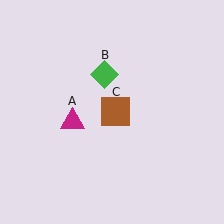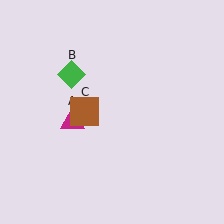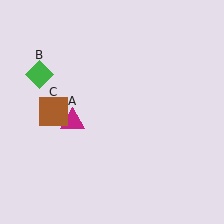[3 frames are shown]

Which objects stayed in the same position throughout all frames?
Magenta triangle (object A) remained stationary.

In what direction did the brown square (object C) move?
The brown square (object C) moved left.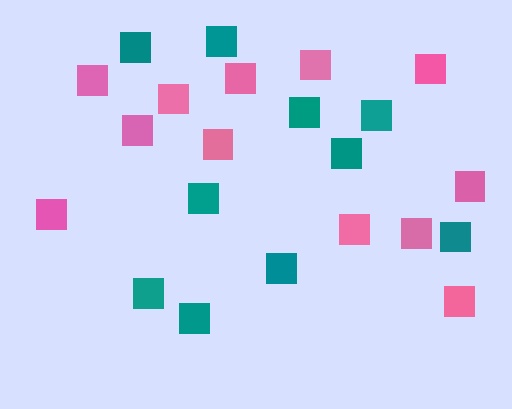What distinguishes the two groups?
There are 2 groups: one group of teal squares (10) and one group of pink squares (12).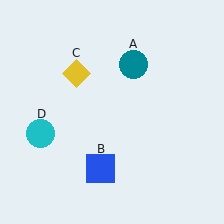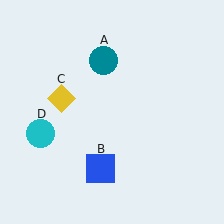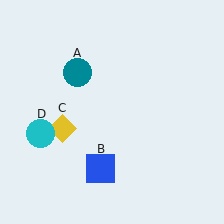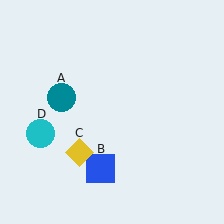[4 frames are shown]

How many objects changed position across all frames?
2 objects changed position: teal circle (object A), yellow diamond (object C).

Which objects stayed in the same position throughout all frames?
Blue square (object B) and cyan circle (object D) remained stationary.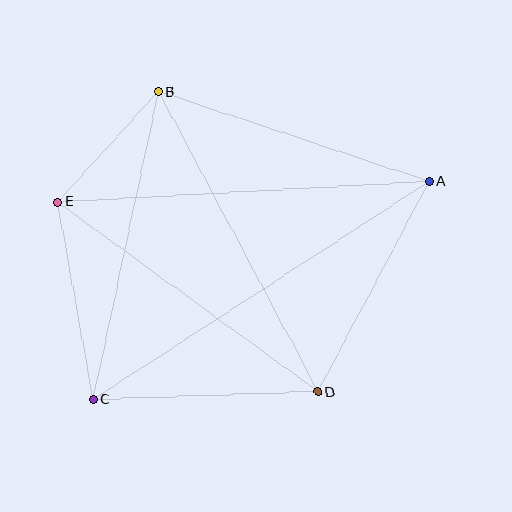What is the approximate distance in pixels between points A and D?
The distance between A and D is approximately 238 pixels.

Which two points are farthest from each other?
Points A and C are farthest from each other.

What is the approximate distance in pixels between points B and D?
The distance between B and D is approximately 340 pixels.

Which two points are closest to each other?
Points B and E are closest to each other.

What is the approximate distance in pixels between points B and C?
The distance between B and C is approximately 315 pixels.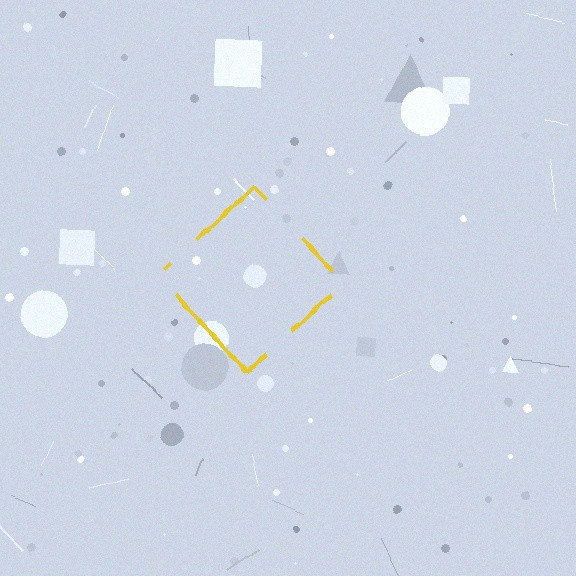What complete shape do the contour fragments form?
The contour fragments form a diamond.